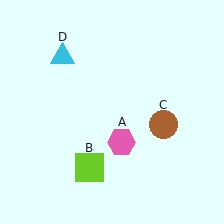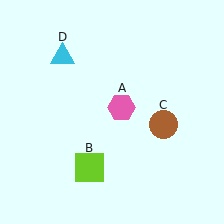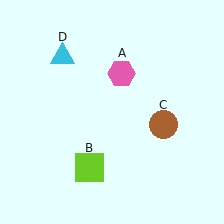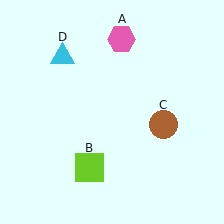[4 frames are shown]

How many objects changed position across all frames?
1 object changed position: pink hexagon (object A).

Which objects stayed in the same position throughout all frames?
Lime square (object B) and brown circle (object C) and cyan triangle (object D) remained stationary.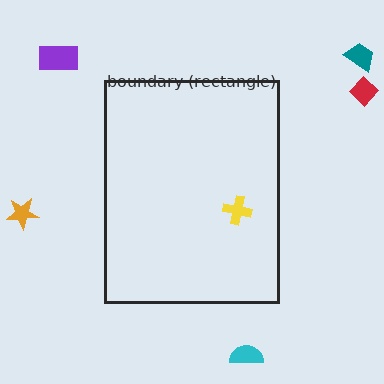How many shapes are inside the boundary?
1 inside, 5 outside.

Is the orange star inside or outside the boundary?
Outside.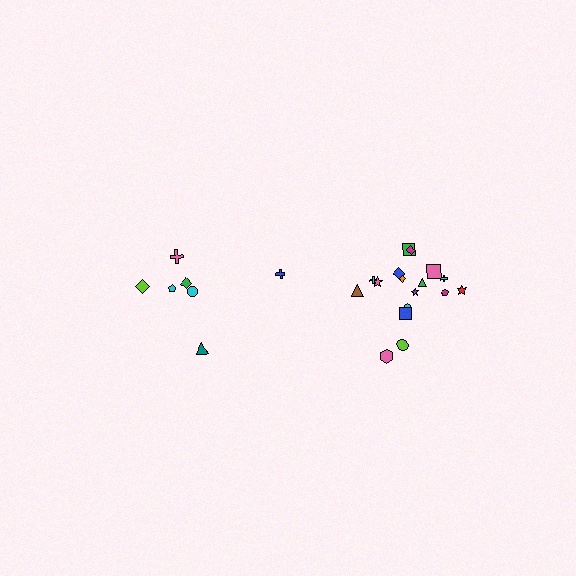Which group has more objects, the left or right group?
The right group.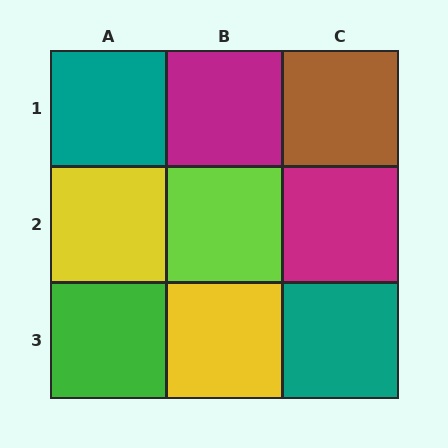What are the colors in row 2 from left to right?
Yellow, lime, magenta.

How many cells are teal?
2 cells are teal.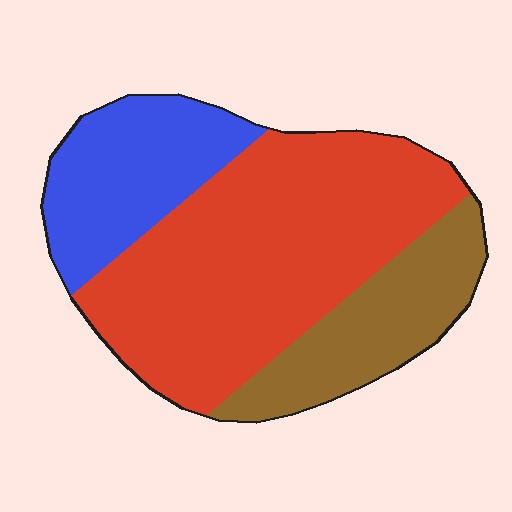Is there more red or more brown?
Red.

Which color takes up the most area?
Red, at roughly 55%.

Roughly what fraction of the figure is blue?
Blue covers around 25% of the figure.